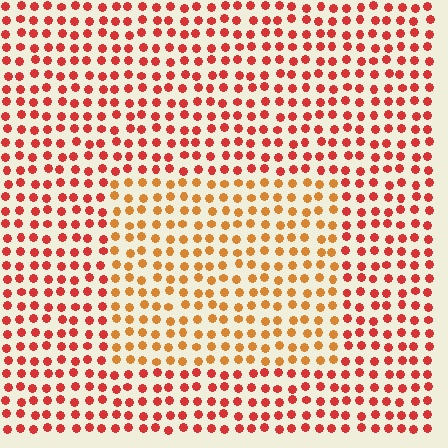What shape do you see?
I see a rectangle.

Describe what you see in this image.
The image is filled with small red elements in a uniform arrangement. A rectangle-shaped region is visible where the elements are tinted to a slightly different hue, forming a subtle color boundary.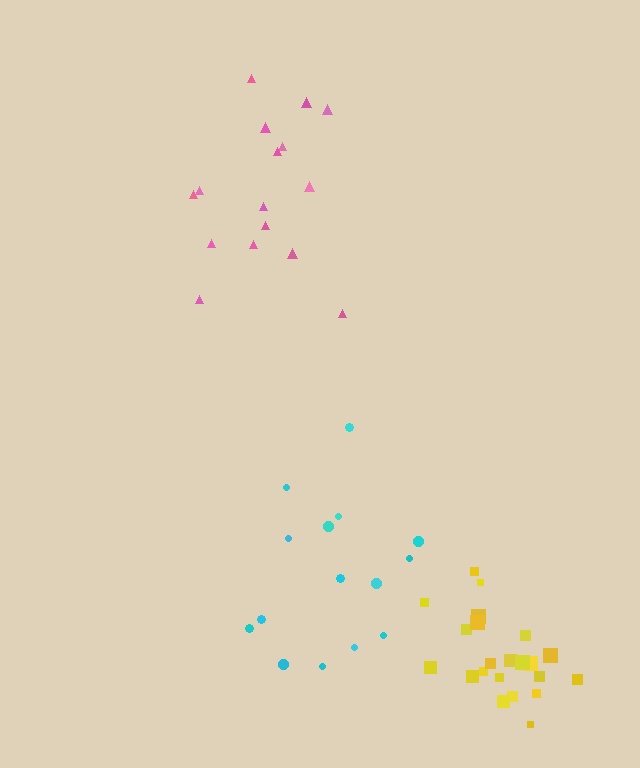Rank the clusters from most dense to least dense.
yellow, cyan, pink.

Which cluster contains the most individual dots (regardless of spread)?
Yellow (22).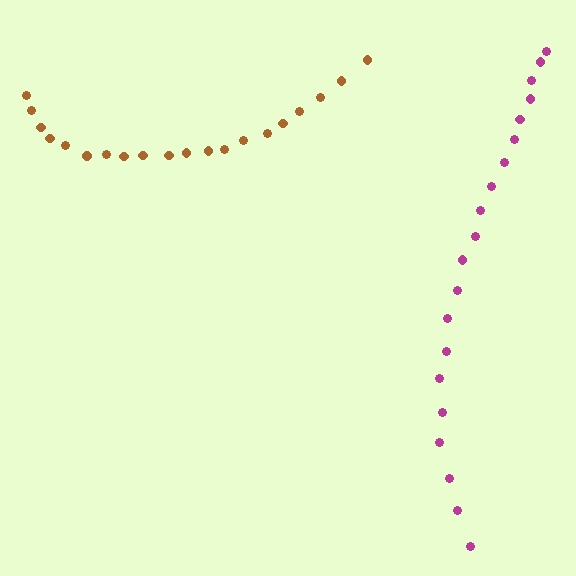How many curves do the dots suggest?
There are 2 distinct paths.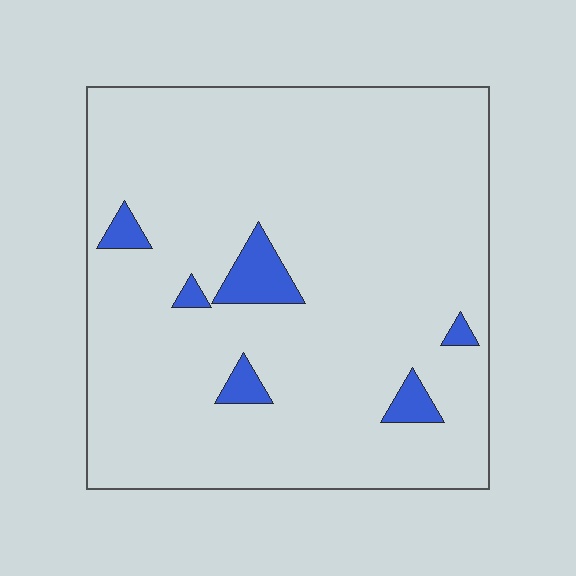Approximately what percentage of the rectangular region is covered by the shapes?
Approximately 5%.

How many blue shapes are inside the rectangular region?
6.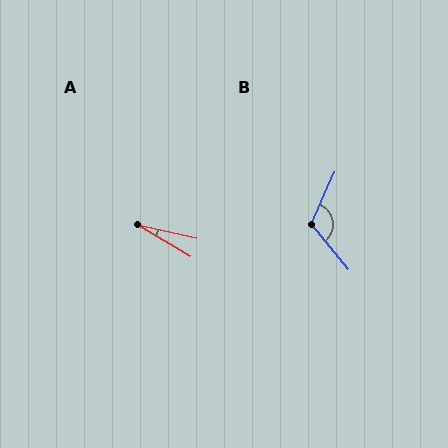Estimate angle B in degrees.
Approximately 116 degrees.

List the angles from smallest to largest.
A (18°), B (116°).